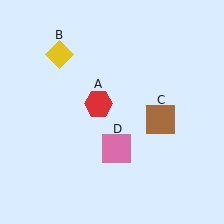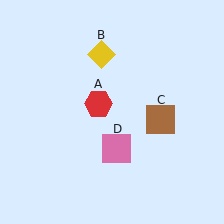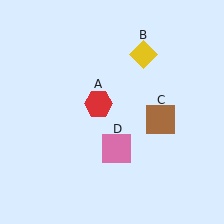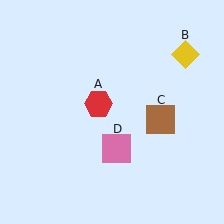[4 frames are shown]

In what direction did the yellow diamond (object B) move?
The yellow diamond (object B) moved right.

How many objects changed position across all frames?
1 object changed position: yellow diamond (object B).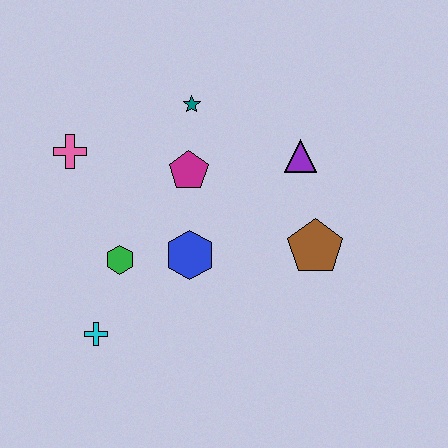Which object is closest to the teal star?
The magenta pentagon is closest to the teal star.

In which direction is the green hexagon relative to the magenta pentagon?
The green hexagon is below the magenta pentagon.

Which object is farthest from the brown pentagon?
The pink cross is farthest from the brown pentagon.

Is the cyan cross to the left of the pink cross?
No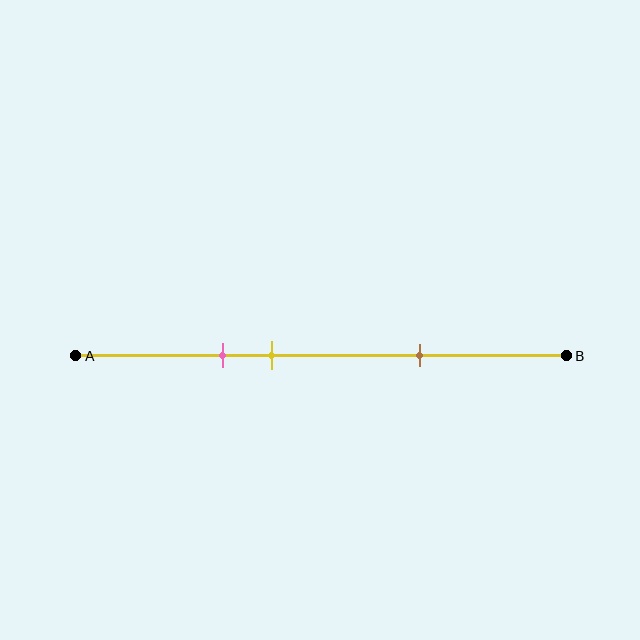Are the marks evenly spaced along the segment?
No, the marks are not evenly spaced.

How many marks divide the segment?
There are 3 marks dividing the segment.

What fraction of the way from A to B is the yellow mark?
The yellow mark is approximately 40% (0.4) of the way from A to B.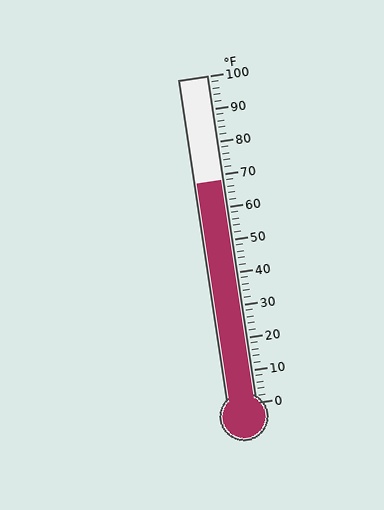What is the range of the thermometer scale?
The thermometer scale ranges from 0°F to 100°F.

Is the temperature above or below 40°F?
The temperature is above 40°F.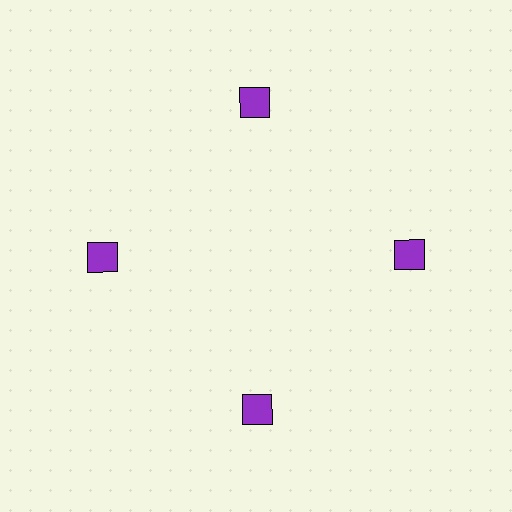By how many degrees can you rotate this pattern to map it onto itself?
The pattern maps onto itself every 90 degrees of rotation.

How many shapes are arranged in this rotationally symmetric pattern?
There are 4 shapes, arranged in 4 groups of 1.